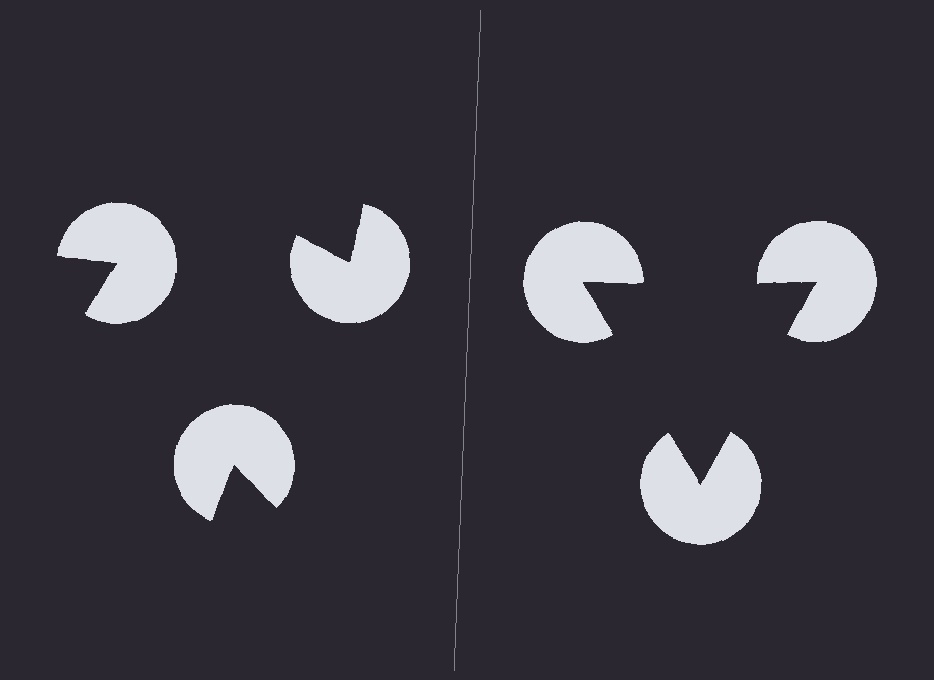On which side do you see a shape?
An illusory triangle appears on the right side. On the left side the wedge cuts are rotated, so no coherent shape forms.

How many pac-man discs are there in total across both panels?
6 — 3 on each side.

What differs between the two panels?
The pac-man discs are positioned identically on both sides; only the wedge orientations differ. On the right they align to a triangle; on the left they are misaligned.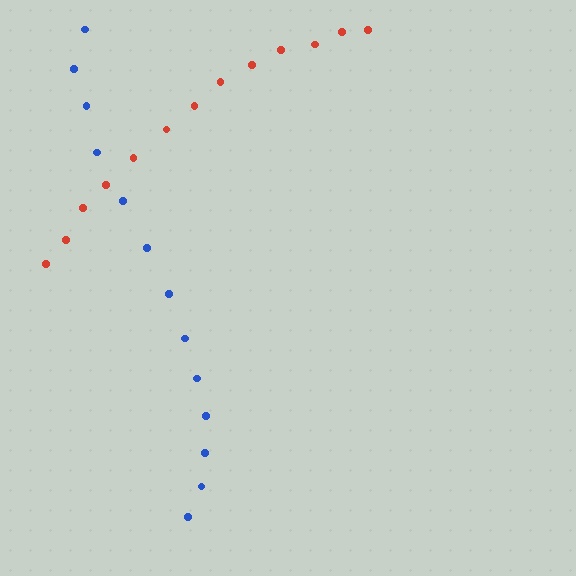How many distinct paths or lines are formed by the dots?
There are 2 distinct paths.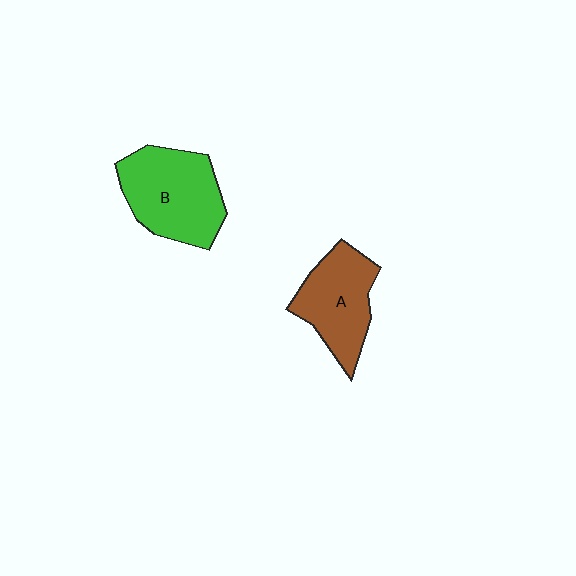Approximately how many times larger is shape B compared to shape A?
Approximately 1.2 times.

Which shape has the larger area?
Shape B (green).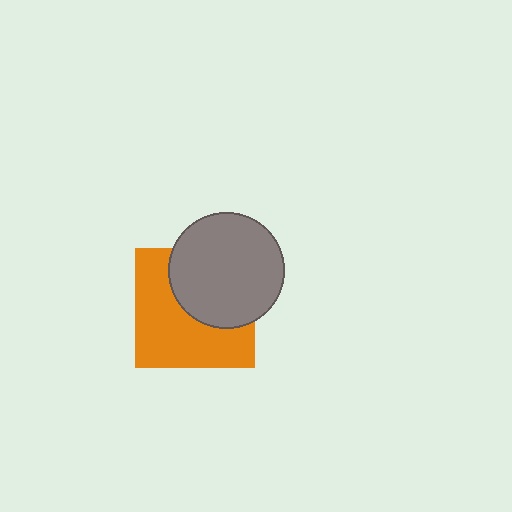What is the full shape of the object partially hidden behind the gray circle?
The partially hidden object is an orange square.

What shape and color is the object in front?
The object in front is a gray circle.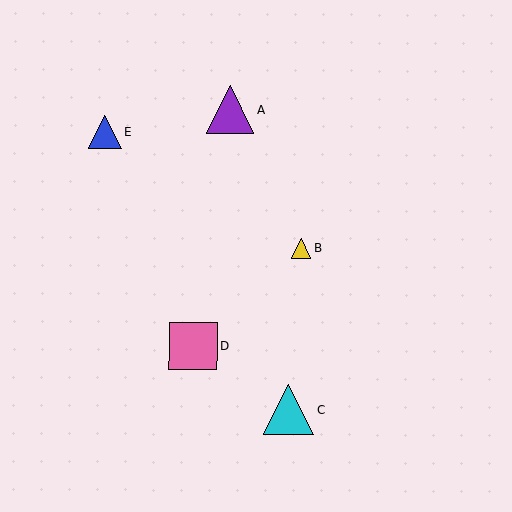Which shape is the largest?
The cyan triangle (labeled C) is the largest.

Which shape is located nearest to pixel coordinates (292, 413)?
The cyan triangle (labeled C) at (289, 410) is nearest to that location.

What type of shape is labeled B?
Shape B is a yellow triangle.